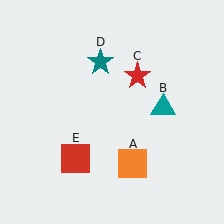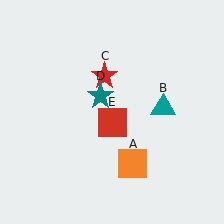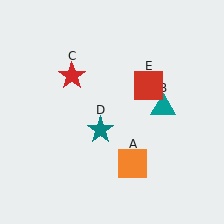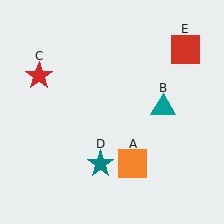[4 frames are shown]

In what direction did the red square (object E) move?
The red square (object E) moved up and to the right.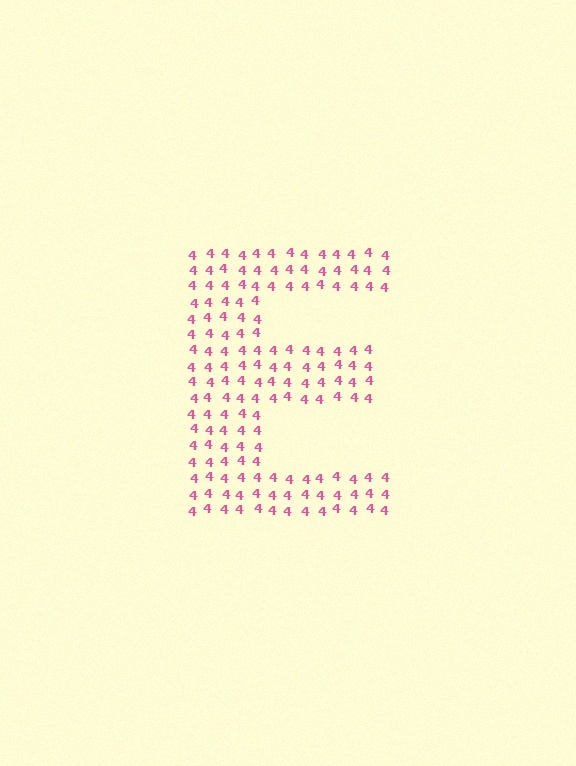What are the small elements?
The small elements are digit 4's.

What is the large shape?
The large shape is the letter E.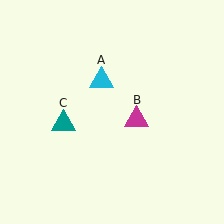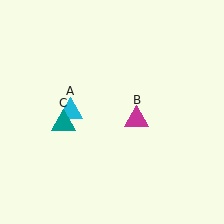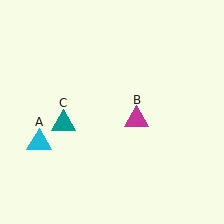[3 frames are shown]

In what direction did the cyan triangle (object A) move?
The cyan triangle (object A) moved down and to the left.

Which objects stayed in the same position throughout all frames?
Magenta triangle (object B) and teal triangle (object C) remained stationary.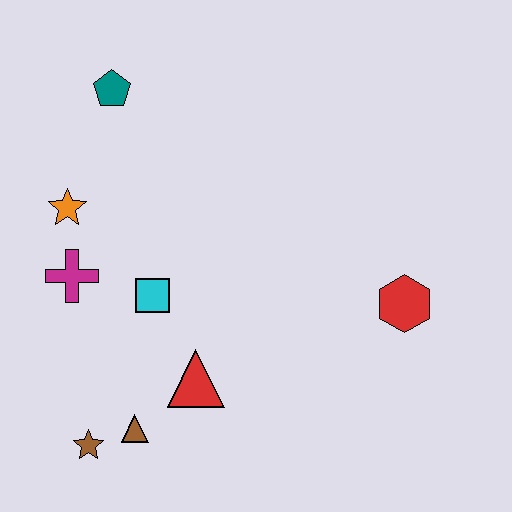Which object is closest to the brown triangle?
The brown star is closest to the brown triangle.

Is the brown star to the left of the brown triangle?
Yes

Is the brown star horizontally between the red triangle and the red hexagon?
No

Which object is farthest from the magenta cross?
The red hexagon is farthest from the magenta cross.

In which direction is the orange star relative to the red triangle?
The orange star is above the red triangle.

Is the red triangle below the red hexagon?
Yes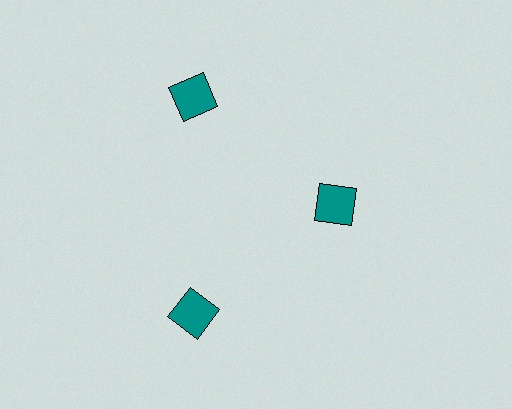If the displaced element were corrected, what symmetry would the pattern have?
It would have 3-fold rotational symmetry — the pattern would map onto itself every 120 degrees.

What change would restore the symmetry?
The symmetry would be restored by moving it outward, back onto the ring so that all 3 squares sit at equal angles and equal distance from the center.